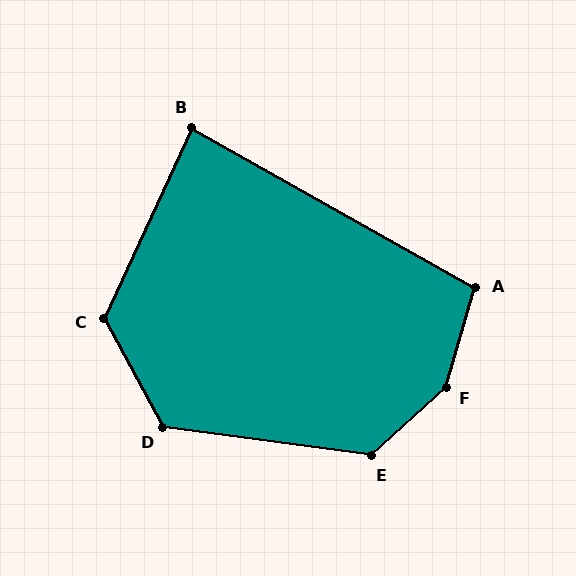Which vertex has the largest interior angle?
F, at approximately 148 degrees.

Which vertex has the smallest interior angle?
B, at approximately 85 degrees.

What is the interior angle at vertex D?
Approximately 127 degrees (obtuse).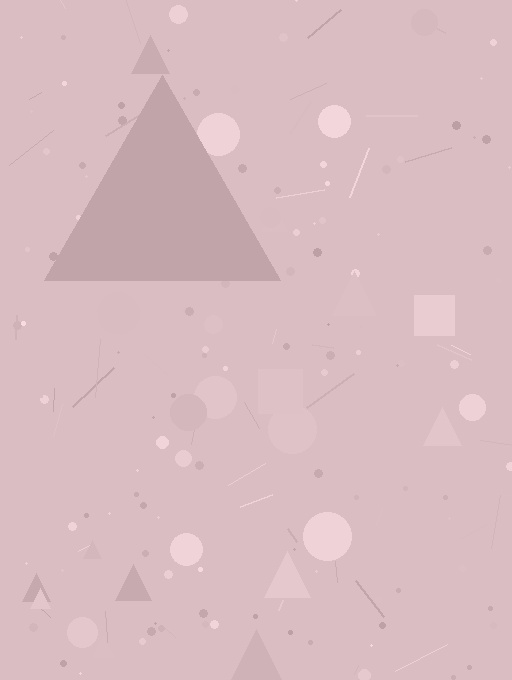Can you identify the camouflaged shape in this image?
The camouflaged shape is a triangle.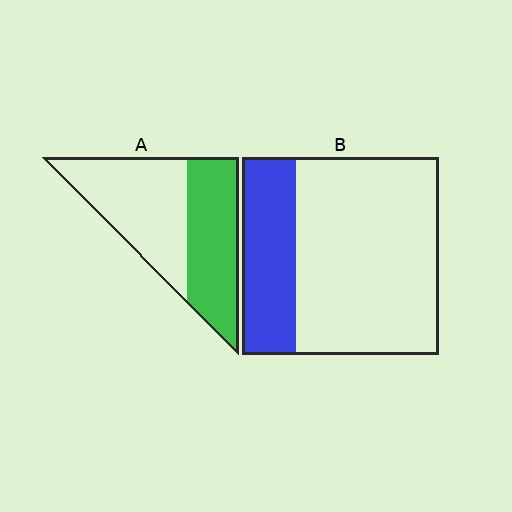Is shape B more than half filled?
No.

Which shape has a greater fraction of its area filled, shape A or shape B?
Shape A.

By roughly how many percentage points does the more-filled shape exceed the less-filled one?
By roughly 20 percentage points (A over B).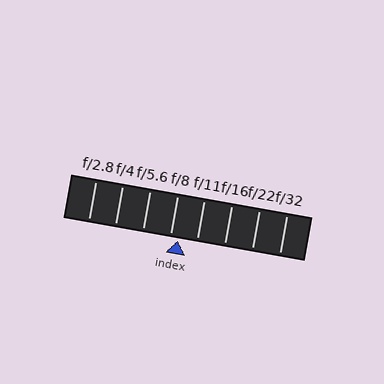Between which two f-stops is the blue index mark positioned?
The index mark is between f/8 and f/11.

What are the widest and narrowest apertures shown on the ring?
The widest aperture shown is f/2.8 and the narrowest is f/32.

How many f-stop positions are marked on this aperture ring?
There are 8 f-stop positions marked.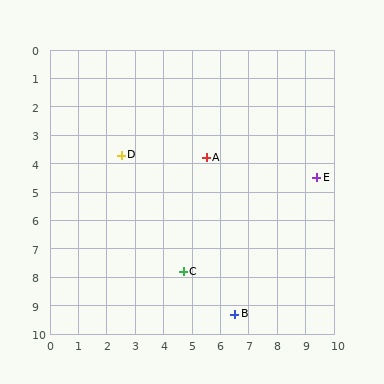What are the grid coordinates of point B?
Point B is at approximately (6.5, 9.3).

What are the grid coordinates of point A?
Point A is at approximately (5.5, 3.8).